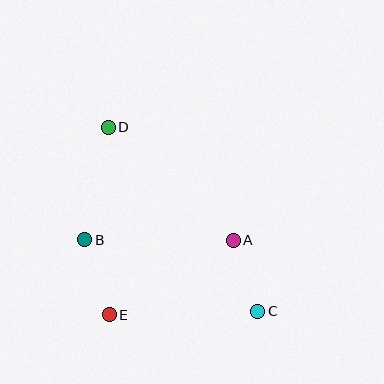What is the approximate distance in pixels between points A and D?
The distance between A and D is approximately 168 pixels.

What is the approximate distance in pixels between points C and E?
The distance between C and E is approximately 149 pixels.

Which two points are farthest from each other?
Points C and D are farthest from each other.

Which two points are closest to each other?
Points A and C are closest to each other.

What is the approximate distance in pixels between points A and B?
The distance between A and B is approximately 149 pixels.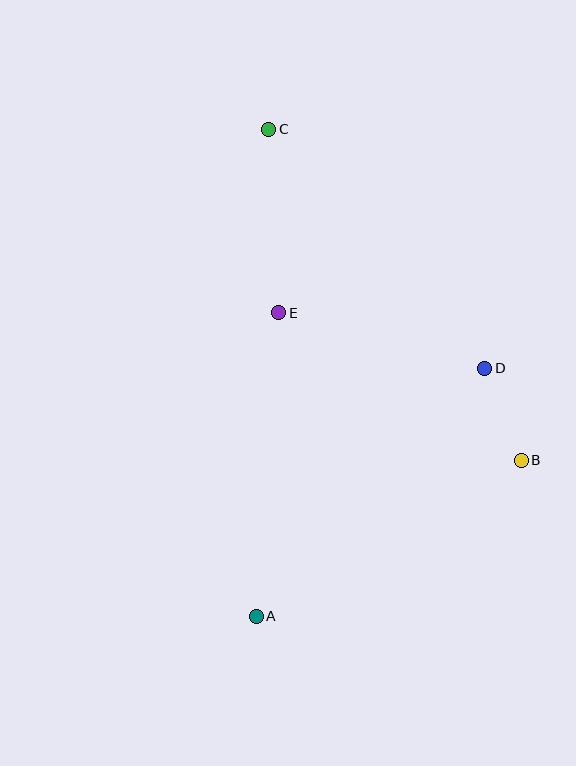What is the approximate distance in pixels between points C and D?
The distance between C and D is approximately 322 pixels.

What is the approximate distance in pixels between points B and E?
The distance between B and E is approximately 284 pixels.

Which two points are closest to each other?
Points B and D are closest to each other.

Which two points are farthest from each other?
Points A and C are farthest from each other.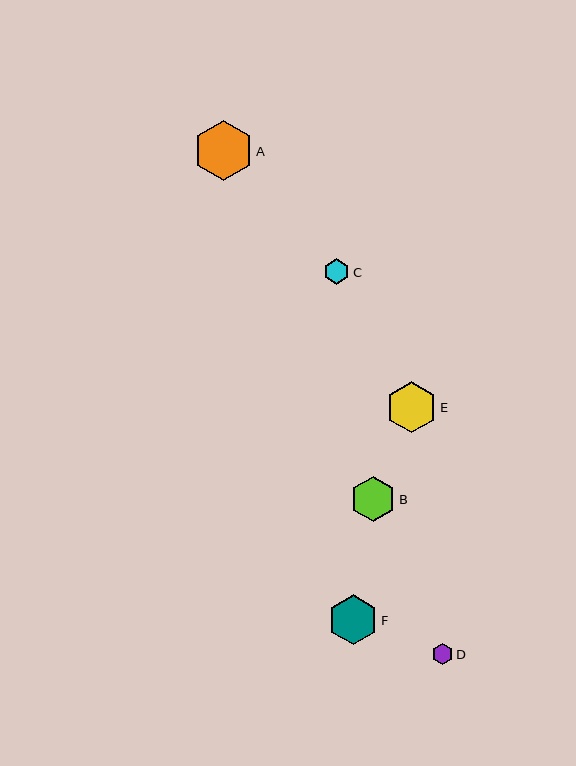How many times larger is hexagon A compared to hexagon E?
Hexagon A is approximately 1.2 times the size of hexagon E.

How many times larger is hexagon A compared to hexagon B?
Hexagon A is approximately 1.3 times the size of hexagon B.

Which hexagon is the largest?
Hexagon A is the largest with a size of approximately 59 pixels.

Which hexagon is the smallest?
Hexagon D is the smallest with a size of approximately 21 pixels.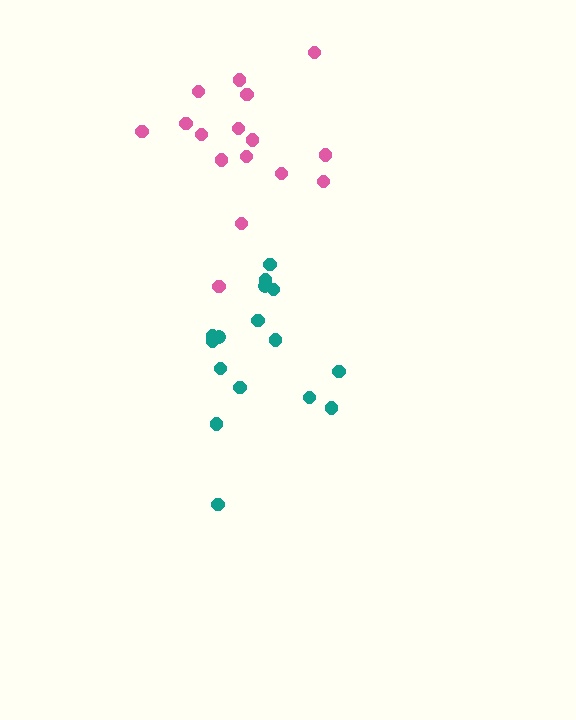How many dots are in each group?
Group 1: 16 dots, Group 2: 16 dots (32 total).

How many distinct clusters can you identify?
There are 2 distinct clusters.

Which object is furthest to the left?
The pink cluster is leftmost.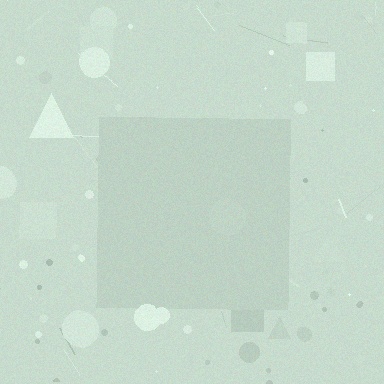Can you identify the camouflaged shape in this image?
The camouflaged shape is a square.